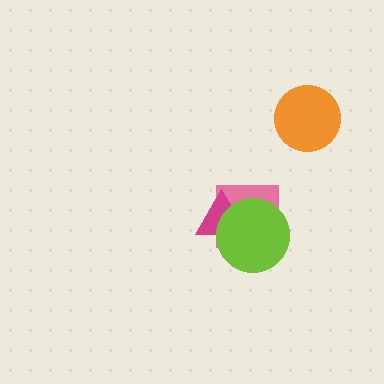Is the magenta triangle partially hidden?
Yes, it is partially covered by another shape.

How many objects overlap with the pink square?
2 objects overlap with the pink square.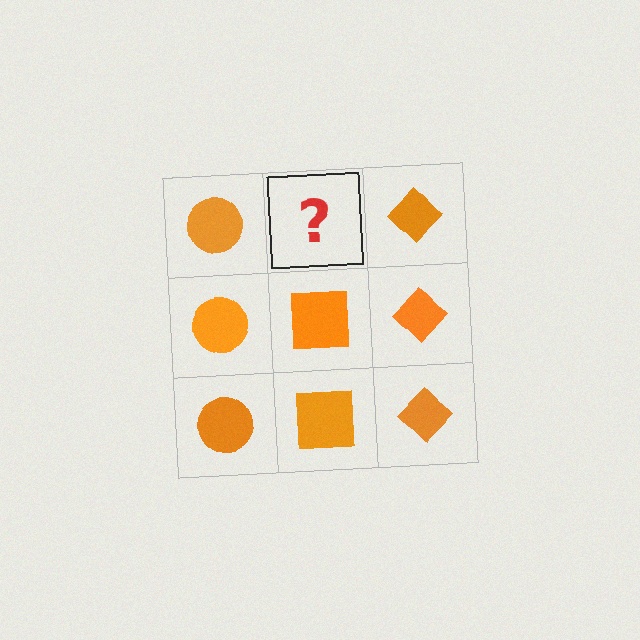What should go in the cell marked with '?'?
The missing cell should contain an orange square.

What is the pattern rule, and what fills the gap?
The rule is that each column has a consistent shape. The gap should be filled with an orange square.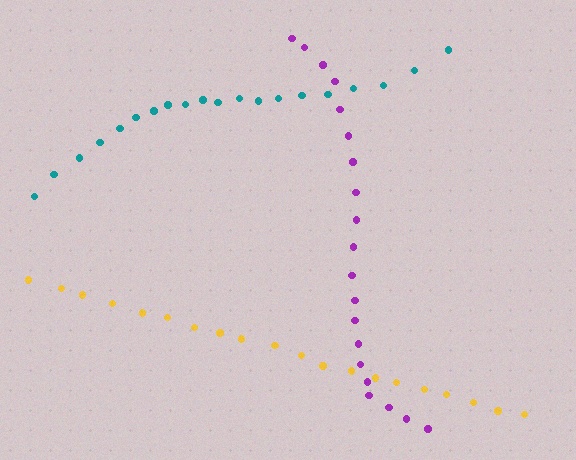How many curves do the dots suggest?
There are 3 distinct paths.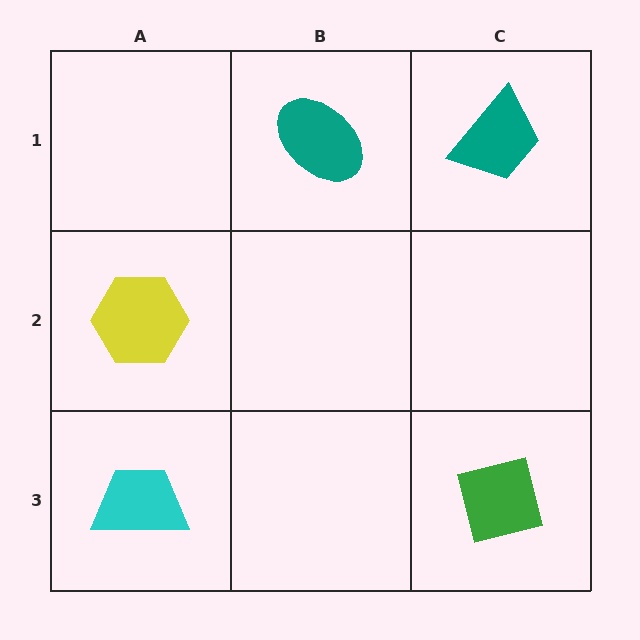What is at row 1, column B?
A teal ellipse.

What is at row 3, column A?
A cyan trapezoid.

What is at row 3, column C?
A green square.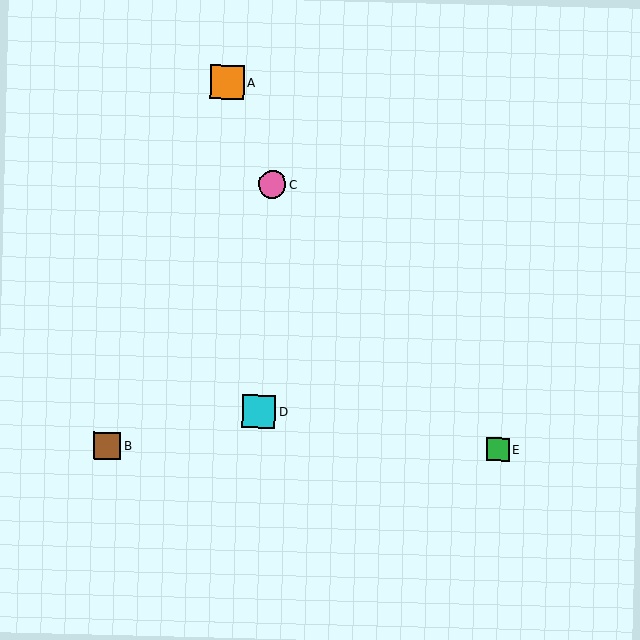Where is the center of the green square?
The center of the green square is at (497, 450).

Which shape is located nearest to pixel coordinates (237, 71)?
The orange square (labeled A) at (227, 82) is nearest to that location.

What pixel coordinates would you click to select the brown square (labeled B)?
Click at (107, 446) to select the brown square B.